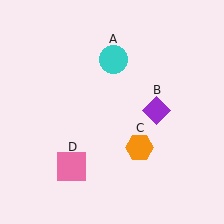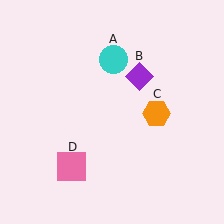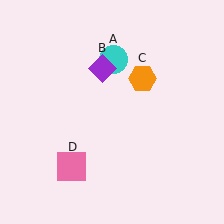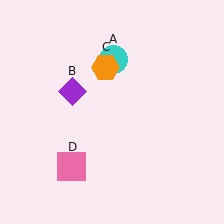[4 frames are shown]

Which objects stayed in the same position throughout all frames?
Cyan circle (object A) and pink square (object D) remained stationary.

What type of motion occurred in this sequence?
The purple diamond (object B), orange hexagon (object C) rotated counterclockwise around the center of the scene.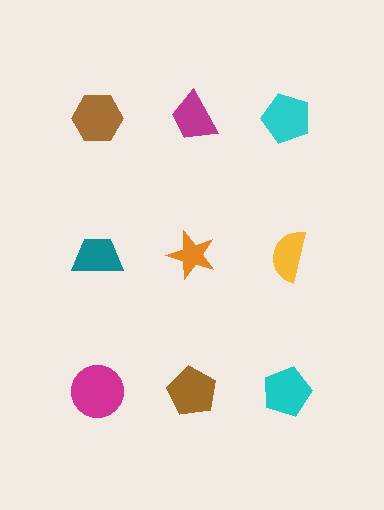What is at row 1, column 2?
A magenta trapezoid.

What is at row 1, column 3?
A cyan pentagon.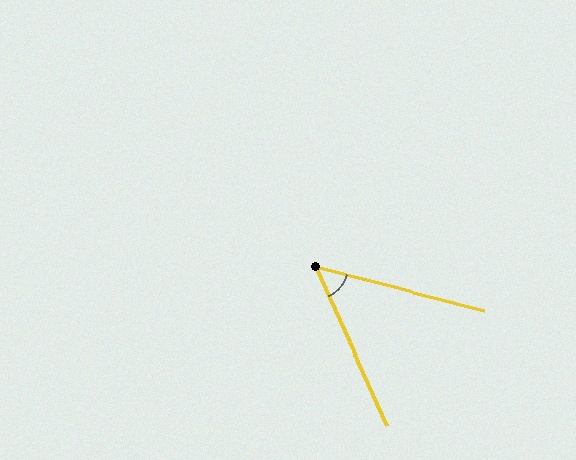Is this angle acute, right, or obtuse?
It is acute.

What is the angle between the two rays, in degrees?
Approximately 52 degrees.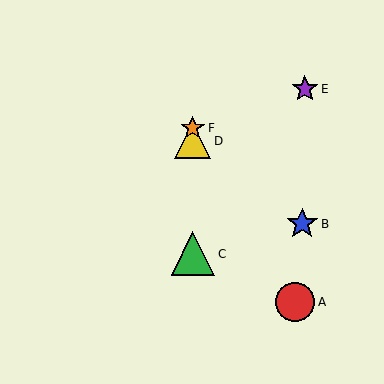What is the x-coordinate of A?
Object A is at x≈295.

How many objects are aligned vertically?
3 objects (C, D, F) are aligned vertically.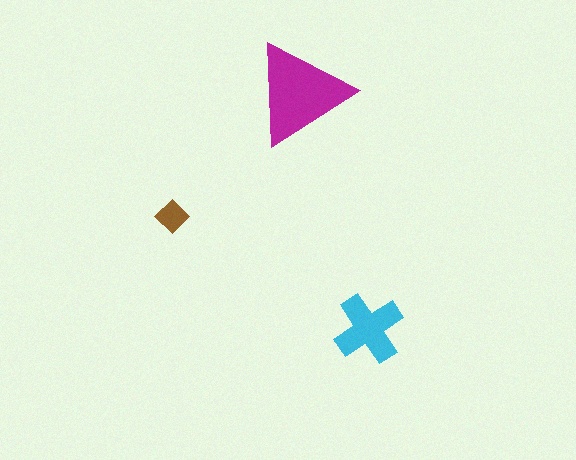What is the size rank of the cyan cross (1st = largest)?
2nd.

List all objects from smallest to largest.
The brown diamond, the cyan cross, the magenta triangle.